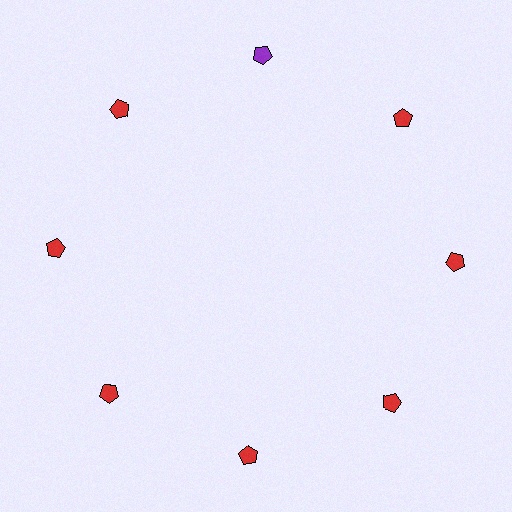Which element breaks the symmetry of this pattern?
The purple pentagon at roughly the 12 o'clock position breaks the symmetry. All other shapes are red pentagons.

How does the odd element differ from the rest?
It has a different color: purple instead of red.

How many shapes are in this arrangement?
There are 8 shapes arranged in a ring pattern.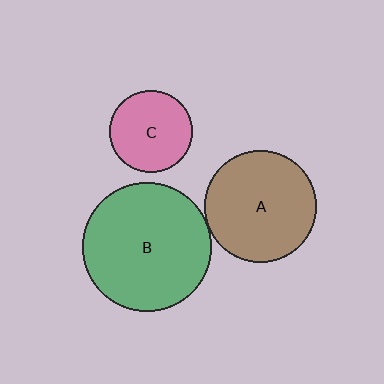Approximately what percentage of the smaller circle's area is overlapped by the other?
Approximately 5%.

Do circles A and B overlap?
Yes.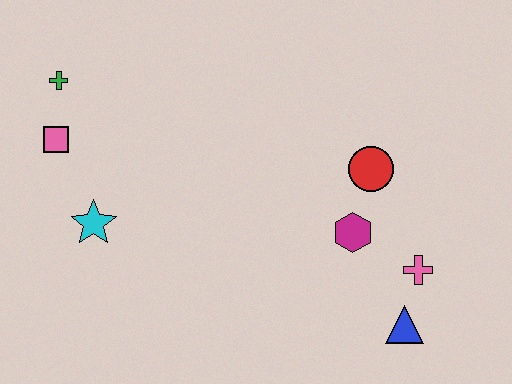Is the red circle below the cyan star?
No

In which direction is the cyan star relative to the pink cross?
The cyan star is to the left of the pink cross.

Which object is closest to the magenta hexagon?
The red circle is closest to the magenta hexagon.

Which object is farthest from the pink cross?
The green cross is farthest from the pink cross.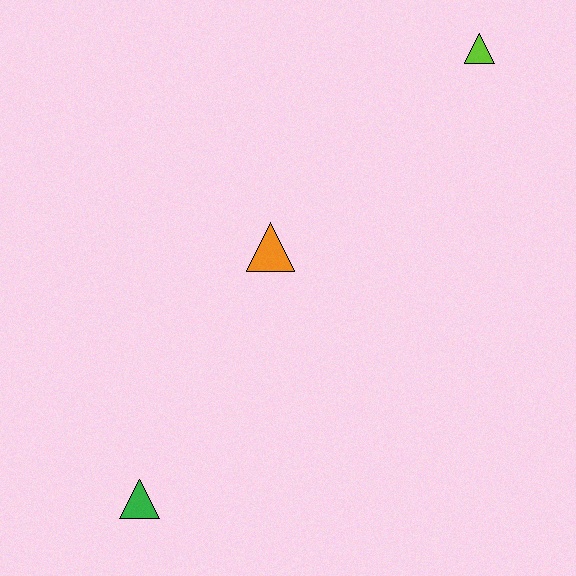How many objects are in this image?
There are 3 objects.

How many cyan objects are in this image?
There are no cyan objects.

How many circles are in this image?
There are no circles.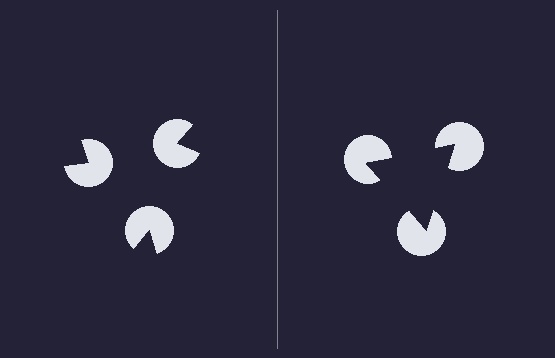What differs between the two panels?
The pac-man discs are positioned identically on both sides; only the wedge orientations differ. On the right they align to a triangle; on the left they are misaligned.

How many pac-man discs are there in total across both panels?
6 — 3 on each side.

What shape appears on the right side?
An illusory triangle.